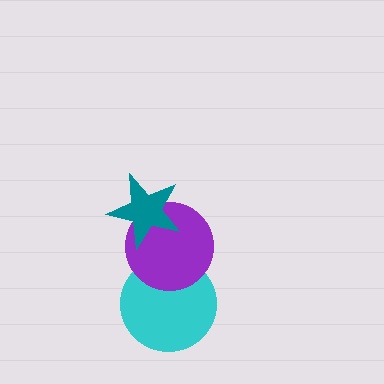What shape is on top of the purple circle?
The teal star is on top of the purple circle.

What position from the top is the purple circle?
The purple circle is 2nd from the top.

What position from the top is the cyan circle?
The cyan circle is 3rd from the top.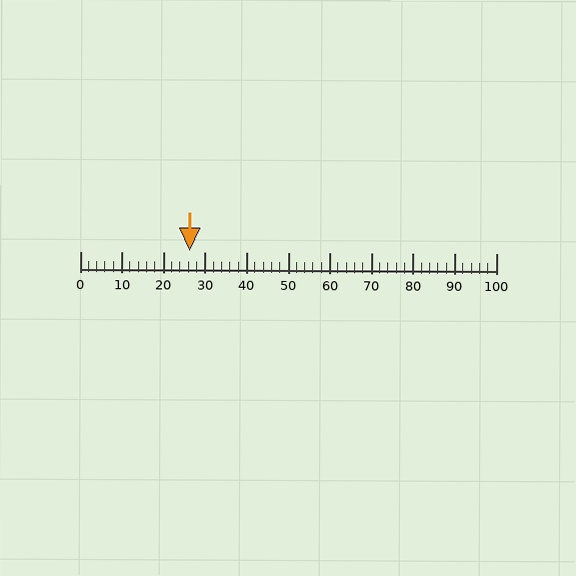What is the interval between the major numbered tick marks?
The major tick marks are spaced 10 units apart.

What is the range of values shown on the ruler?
The ruler shows values from 0 to 100.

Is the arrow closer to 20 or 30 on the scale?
The arrow is closer to 30.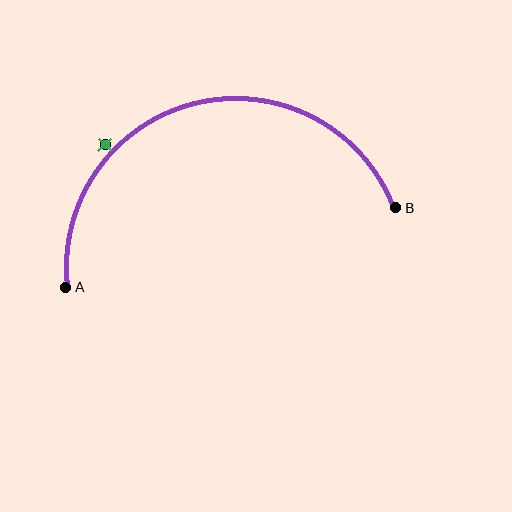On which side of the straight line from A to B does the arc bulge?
The arc bulges above the straight line connecting A and B.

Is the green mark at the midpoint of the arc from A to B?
No — the green mark does not lie on the arc at all. It sits slightly outside the curve.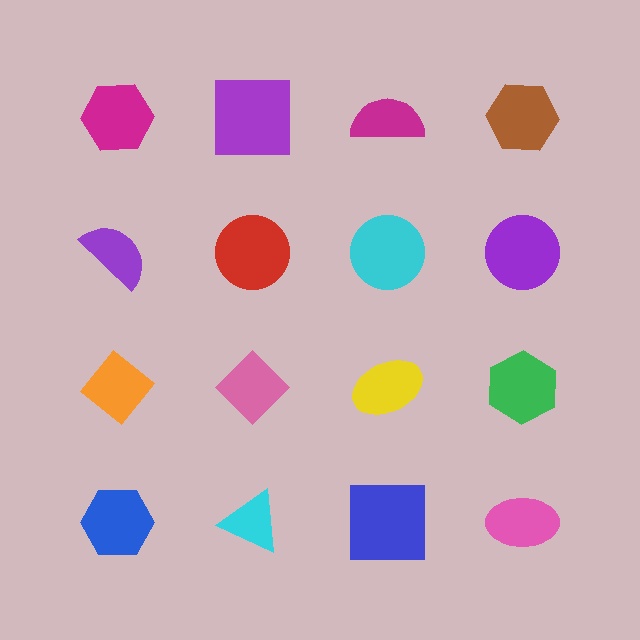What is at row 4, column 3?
A blue square.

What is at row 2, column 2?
A red circle.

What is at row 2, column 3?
A cyan circle.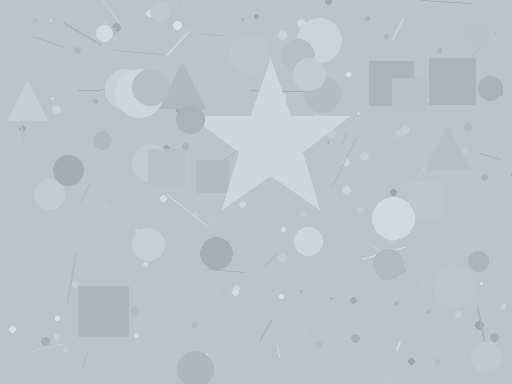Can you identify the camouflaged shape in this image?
The camouflaged shape is a star.